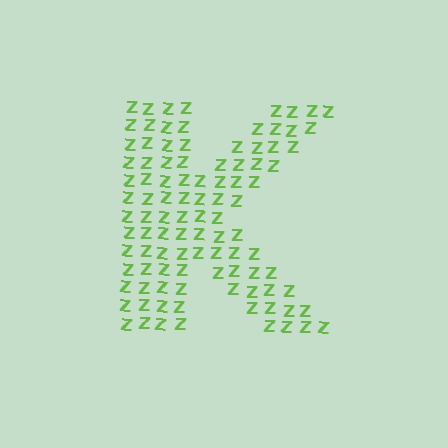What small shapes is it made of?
It is made of small letter Z's.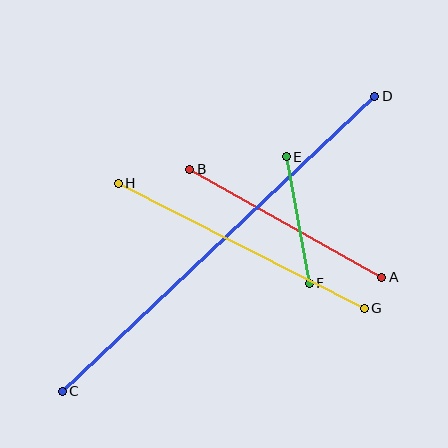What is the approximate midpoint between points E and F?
The midpoint is at approximately (298, 220) pixels.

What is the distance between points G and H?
The distance is approximately 276 pixels.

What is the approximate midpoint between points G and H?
The midpoint is at approximately (241, 246) pixels.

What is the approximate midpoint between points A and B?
The midpoint is at approximately (286, 223) pixels.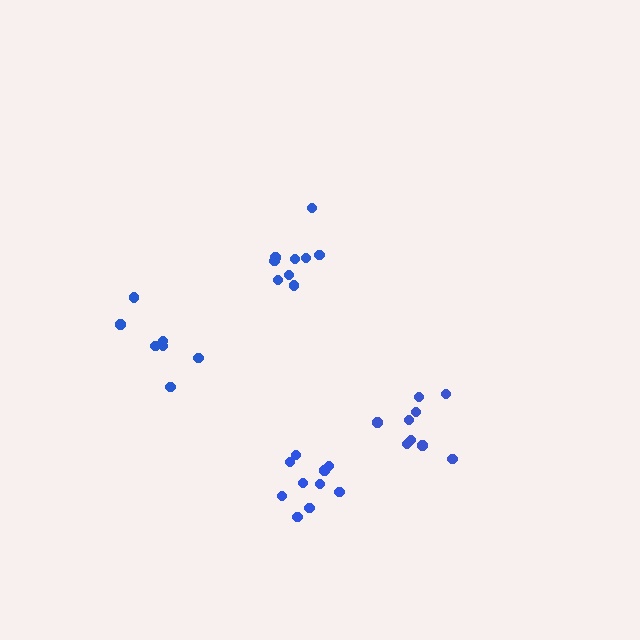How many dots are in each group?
Group 1: 9 dots, Group 2: 7 dots, Group 3: 9 dots, Group 4: 10 dots (35 total).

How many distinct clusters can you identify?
There are 4 distinct clusters.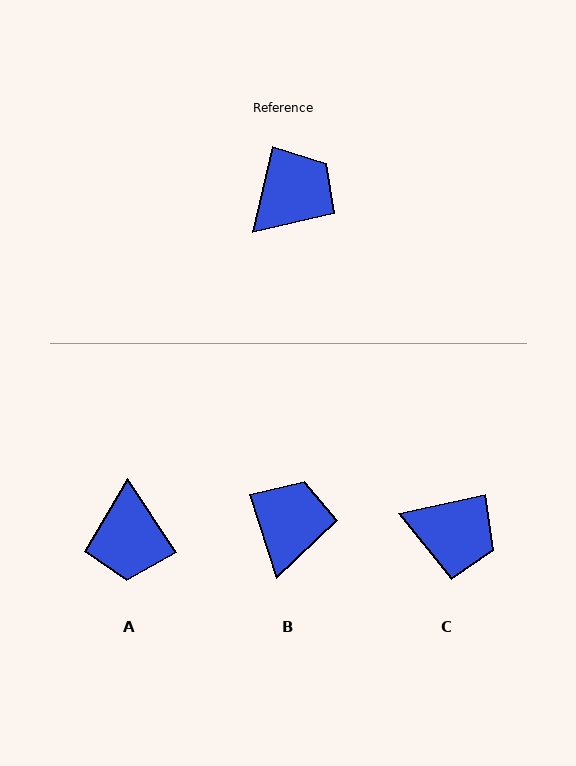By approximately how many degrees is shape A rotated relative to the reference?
Approximately 133 degrees clockwise.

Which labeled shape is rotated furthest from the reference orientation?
A, about 133 degrees away.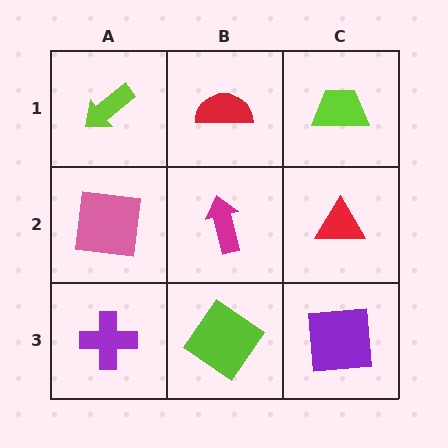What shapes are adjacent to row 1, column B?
A magenta arrow (row 2, column B), a lime arrow (row 1, column A), a lime trapezoid (row 1, column C).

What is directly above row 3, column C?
A red triangle.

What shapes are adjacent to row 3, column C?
A red triangle (row 2, column C), a lime diamond (row 3, column B).